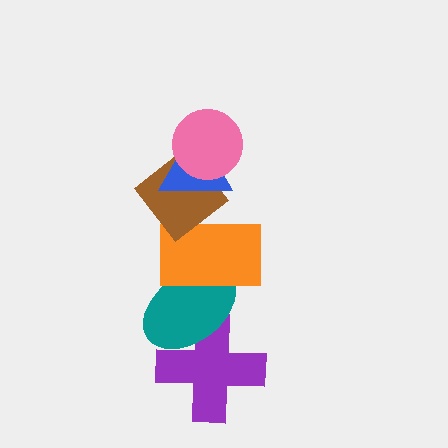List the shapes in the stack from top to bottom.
From top to bottom: the pink circle, the blue triangle, the brown diamond, the orange rectangle, the teal ellipse, the purple cross.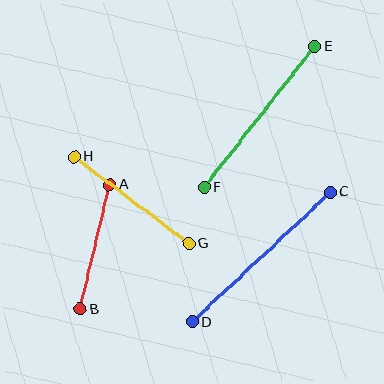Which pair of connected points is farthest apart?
Points C and D are farthest apart.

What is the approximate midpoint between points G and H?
The midpoint is at approximately (131, 200) pixels.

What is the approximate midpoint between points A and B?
The midpoint is at approximately (95, 247) pixels.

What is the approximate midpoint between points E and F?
The midpoint is at approximately (259, 117) pixels.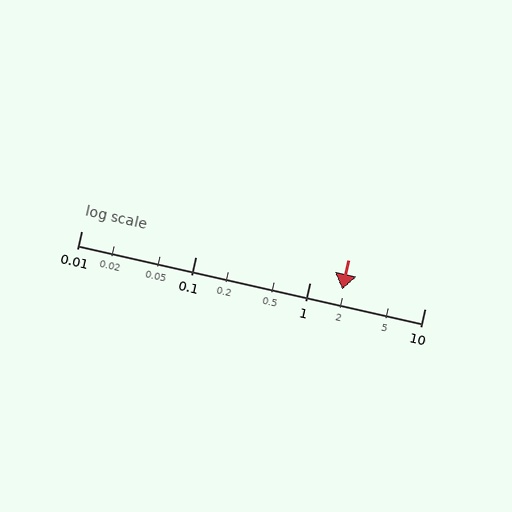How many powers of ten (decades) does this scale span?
The scale spans 3 decades, from 0.01 to 10.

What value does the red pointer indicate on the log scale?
The pointer indicates approximately 1.9.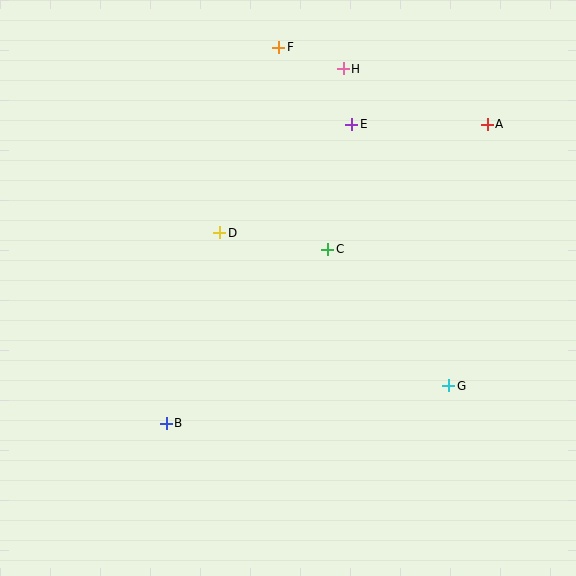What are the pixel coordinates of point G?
Point G is at (449, 386).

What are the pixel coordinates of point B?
Point B is at (166, 423).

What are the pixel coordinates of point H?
Point H is at (343, 69).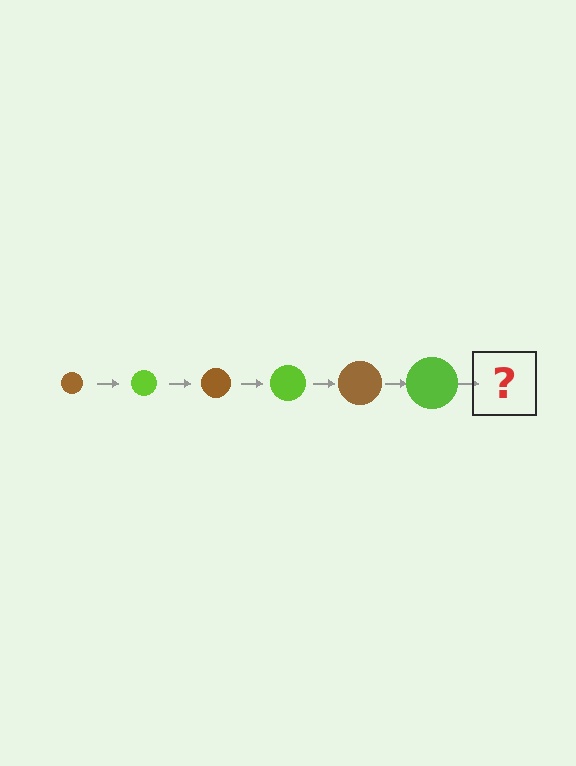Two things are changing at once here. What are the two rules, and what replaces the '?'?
The two rules are that the circle grows larger each step and the color cycles through brown and lime. The '?' should be a brown circle, larger than the previous one.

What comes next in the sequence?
The next element should be a brown circle, larger than the previous one.